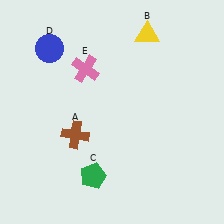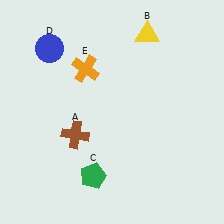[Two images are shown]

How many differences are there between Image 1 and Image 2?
There is 1 difference between the two images.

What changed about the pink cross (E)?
In Image 1, E is pink. In Image 2, it changed to orange.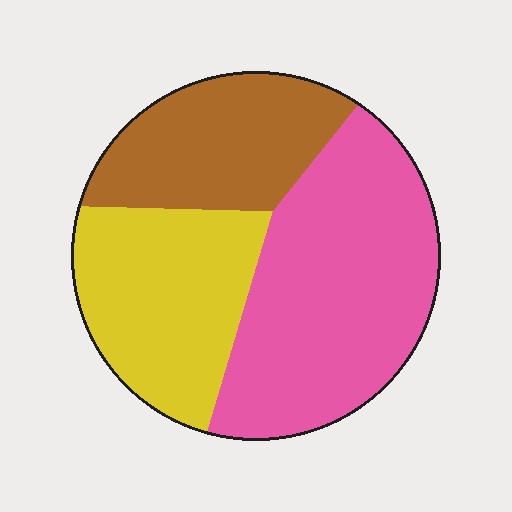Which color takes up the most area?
Pink, at roughly 45%.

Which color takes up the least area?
Brown, at roughly 25%.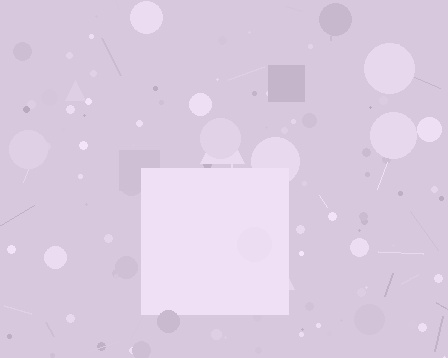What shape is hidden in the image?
A square is hidden in the image.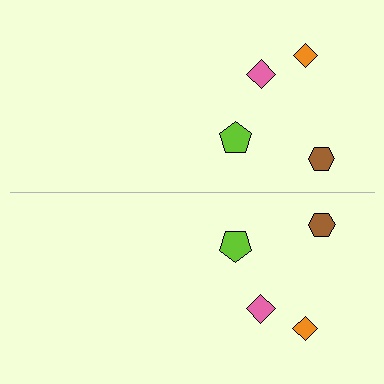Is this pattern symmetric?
Yes, this pattern has bilateral (reflection) symmetry.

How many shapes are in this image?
There are 8 shapes in this image.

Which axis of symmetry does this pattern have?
The pattern has a horizontal axis of symmetry running through the center of the image.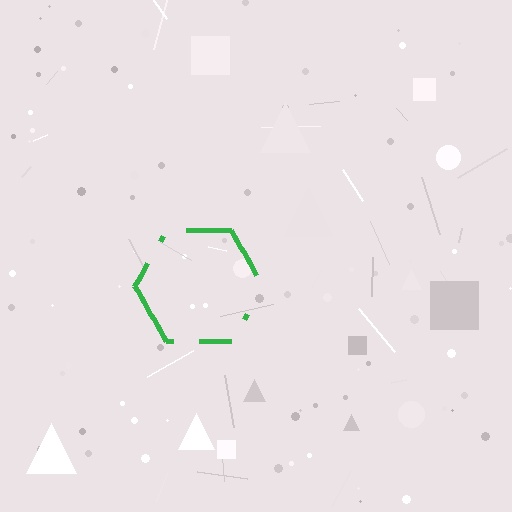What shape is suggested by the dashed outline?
The dashed outline suggests a hexagon.